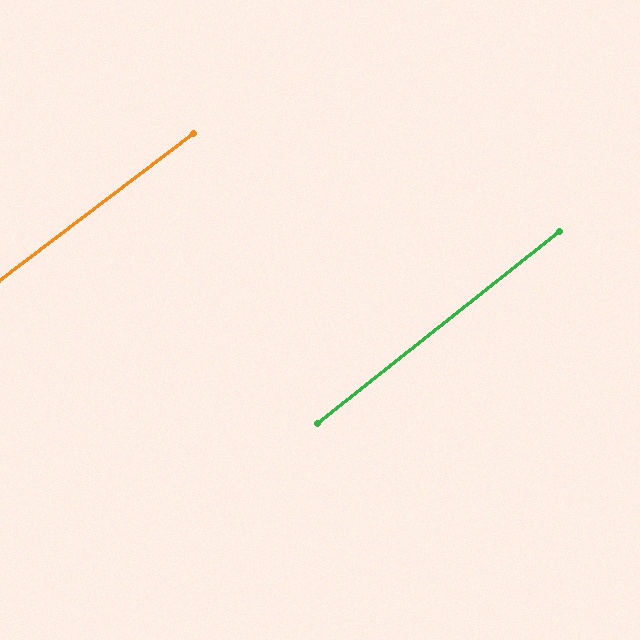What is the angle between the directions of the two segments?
Approximately 1 degree.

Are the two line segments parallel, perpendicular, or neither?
Parallel — their directions differ by only 1.2°.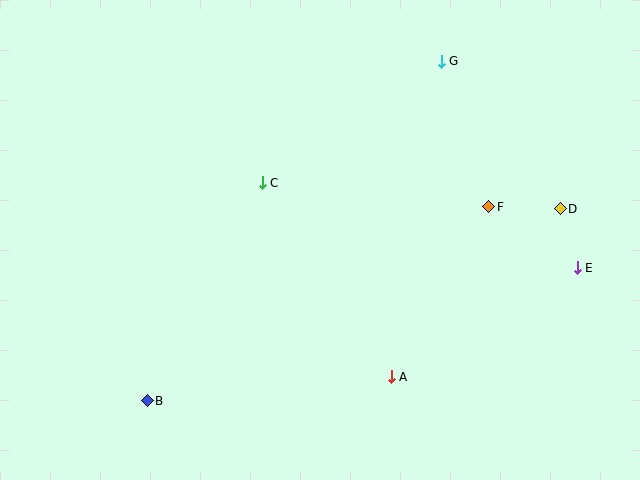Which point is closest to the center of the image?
Point C at (262, 183) is closest to the center.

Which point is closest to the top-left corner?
Point C is closest to the top-left corner.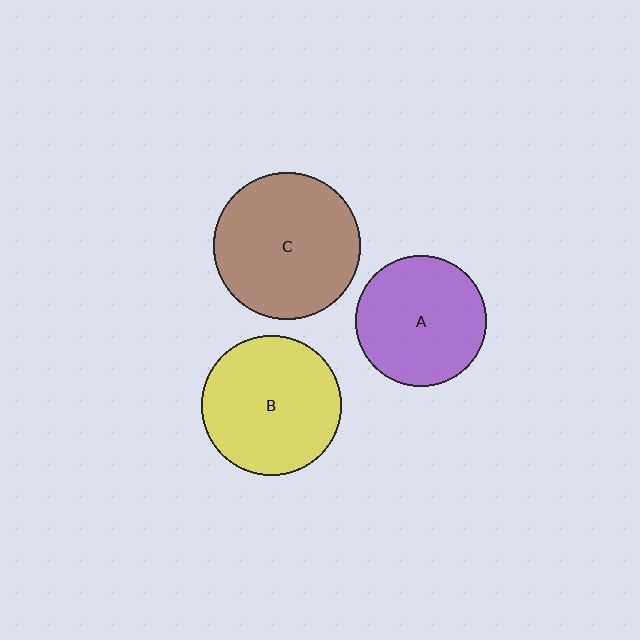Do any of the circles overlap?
No, none of the circles overlap.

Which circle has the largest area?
Circle C (brown).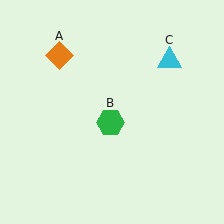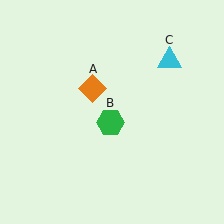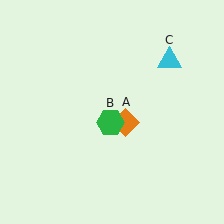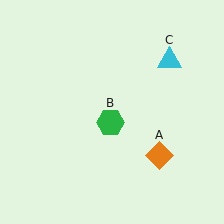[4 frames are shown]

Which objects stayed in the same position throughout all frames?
Green hexagon (object B) and cyan triangle (object C) remained stationary.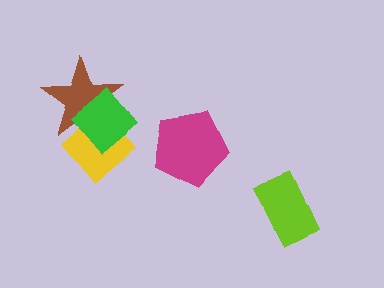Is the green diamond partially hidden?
No, no other shape covers it.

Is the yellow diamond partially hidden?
Yes, it is partially covered by another shape.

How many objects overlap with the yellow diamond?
2 objects overlap with the yellow diamond.